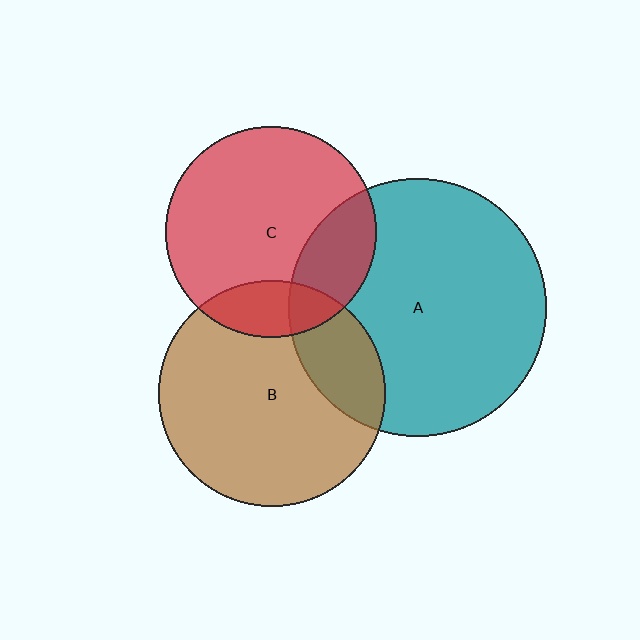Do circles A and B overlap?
Yes.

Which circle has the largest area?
Circle A (teal).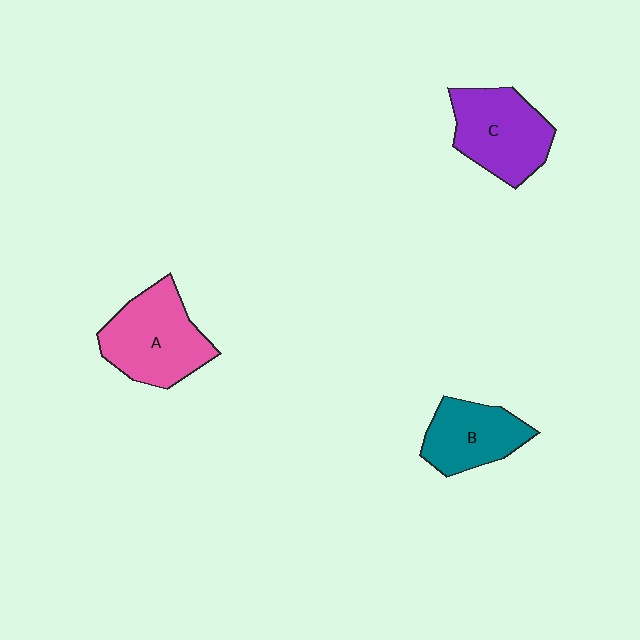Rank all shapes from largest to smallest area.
From largest to smallest: A (pink), C (purple), B (teal).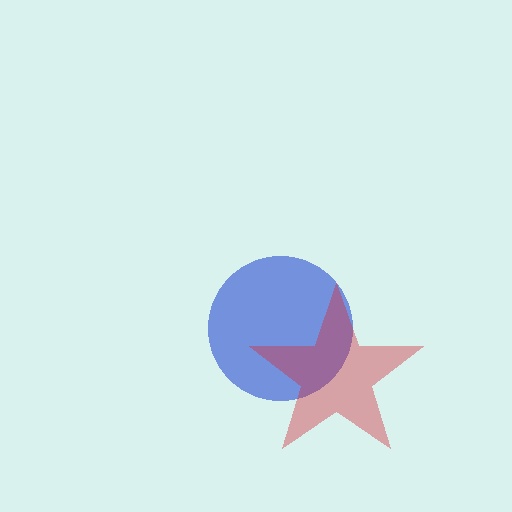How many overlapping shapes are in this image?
There are 2 overlapping shapes in the image.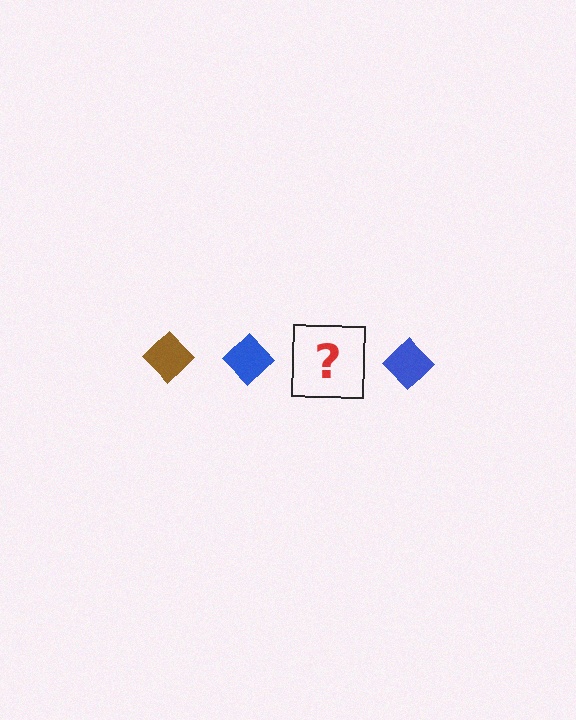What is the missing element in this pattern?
The missing element is a brown diamond.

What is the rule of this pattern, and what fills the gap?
The rule is that the pattern cycles through brown, blue diamonds. The gap should be filled with a brown diamond.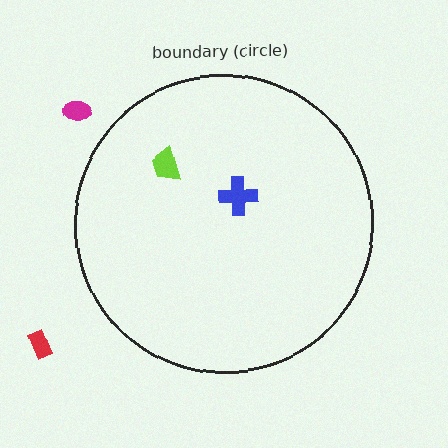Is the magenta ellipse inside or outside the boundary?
Outside.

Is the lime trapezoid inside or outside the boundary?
Inside.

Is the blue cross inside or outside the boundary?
Inside.